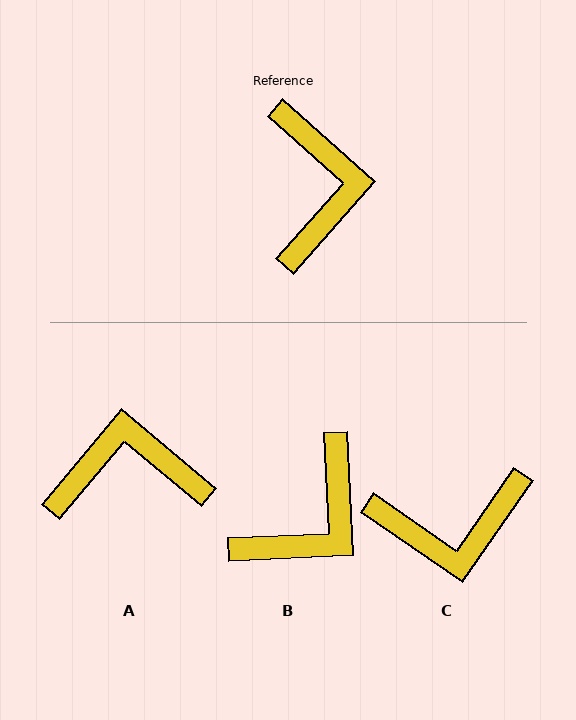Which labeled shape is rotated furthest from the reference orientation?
A, about 92 degrees away.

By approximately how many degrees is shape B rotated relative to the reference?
Approximately 46 degrees clockwise.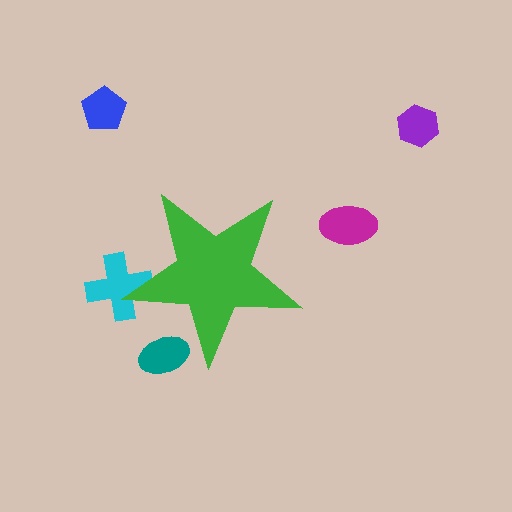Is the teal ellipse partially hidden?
Yes, the teal ellipse is partially hidden behind the green star.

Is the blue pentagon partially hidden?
No, the blue pentagon is fully visible.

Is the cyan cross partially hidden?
Yes, the cyan cross is partially hidden behind the green star.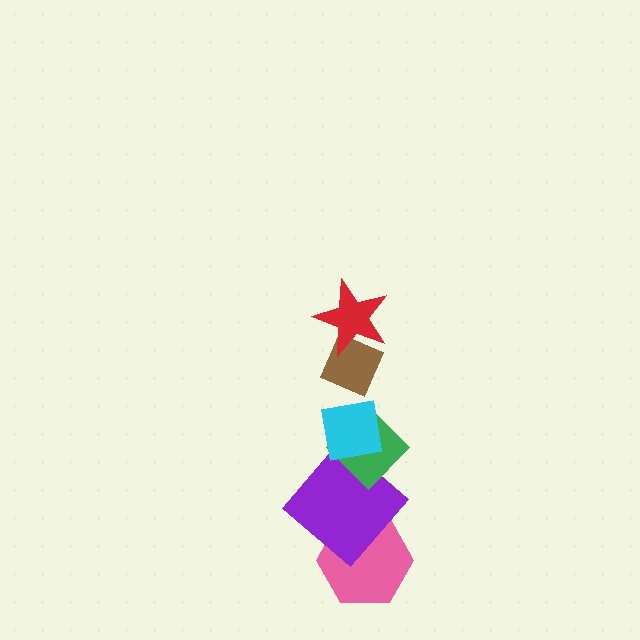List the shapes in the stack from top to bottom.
From top to bottom: the red star, the brown diamond, the cyan square, the green diamond, the purple diamond, the pink hexagon.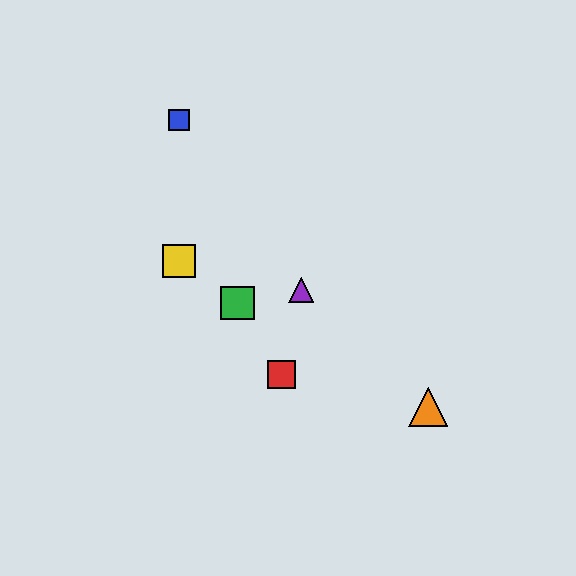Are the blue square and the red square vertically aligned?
No, the blue square is at x≈179 and the red square is at x≈282.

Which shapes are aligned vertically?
The blue square, the yellow square are aligned vertically.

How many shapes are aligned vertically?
2 shapes (the blue square, the yellow square) are aligned vertically.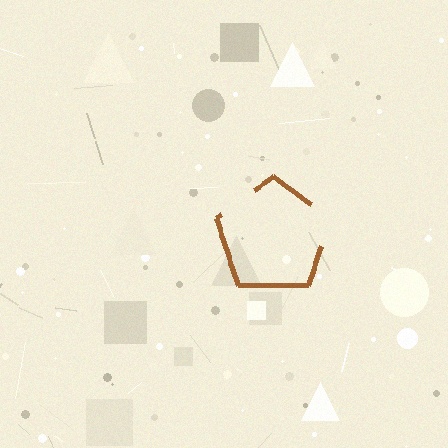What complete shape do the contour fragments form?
The contour fragments form a pentagon.